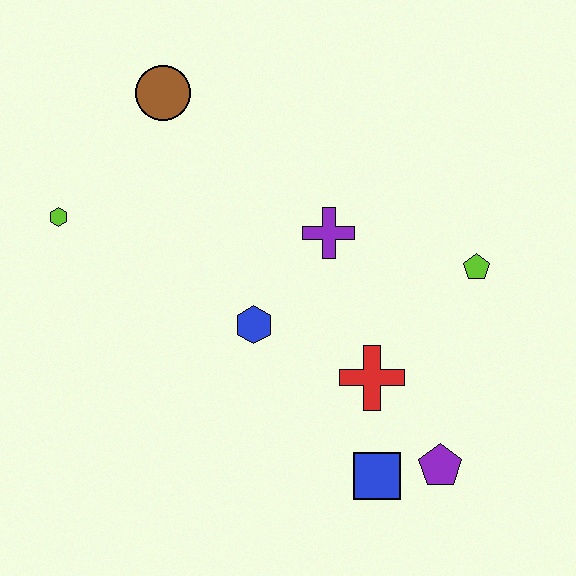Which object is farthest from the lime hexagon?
The purple pentagon is farthest from the lime hexagon.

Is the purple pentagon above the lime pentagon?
No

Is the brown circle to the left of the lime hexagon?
No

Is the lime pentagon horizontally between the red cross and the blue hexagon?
No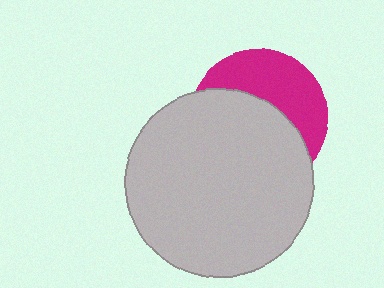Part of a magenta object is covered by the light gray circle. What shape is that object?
It is a circle.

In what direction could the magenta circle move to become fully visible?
The magenta circle could move up. That would shift it out from behind the light gray circle entirely.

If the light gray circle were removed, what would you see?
You would see the complete magenta circle.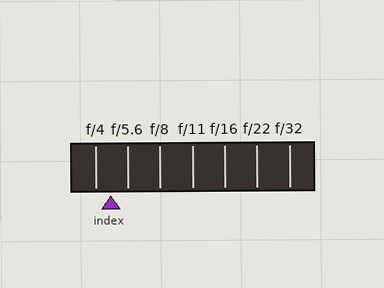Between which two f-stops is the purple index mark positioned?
The index mark is between f/4 and f/5.6.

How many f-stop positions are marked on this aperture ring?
There are 7 f-stop positions marked.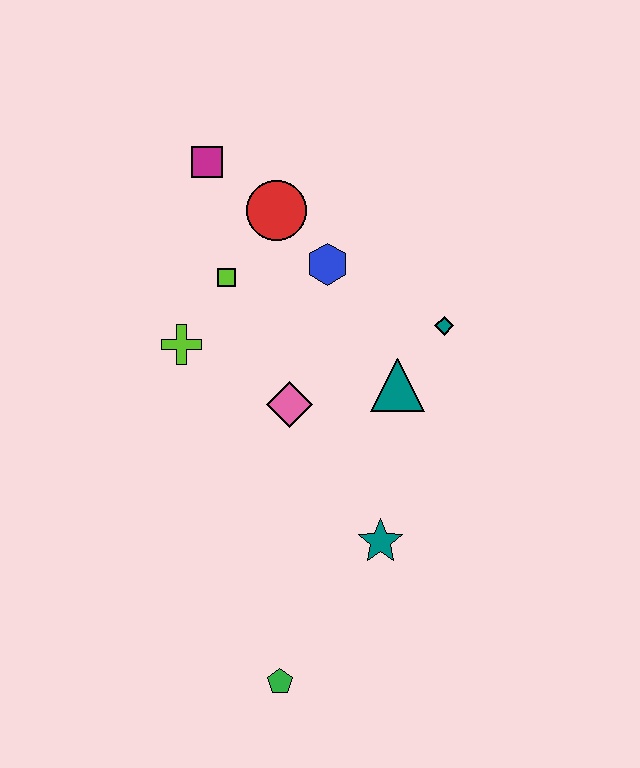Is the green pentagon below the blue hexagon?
Yes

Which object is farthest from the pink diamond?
The green pentagon is farthest from the pink diamond.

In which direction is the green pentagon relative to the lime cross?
The green pentagon is below the lime cross.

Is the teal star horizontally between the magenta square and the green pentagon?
No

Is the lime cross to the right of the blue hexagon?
No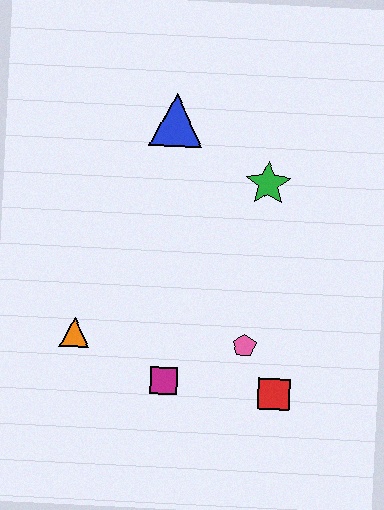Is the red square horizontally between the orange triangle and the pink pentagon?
No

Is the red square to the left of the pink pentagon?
No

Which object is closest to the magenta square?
The pink pentagon is closest to the magenta square.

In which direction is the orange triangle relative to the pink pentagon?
The orange triangle is to the left of the pink pentagon.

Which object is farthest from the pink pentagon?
The blue triangle is farthest from the pink pentagon.